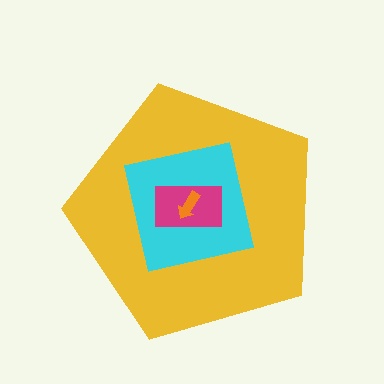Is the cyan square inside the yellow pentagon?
Yes.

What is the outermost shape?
The yellow pentagon.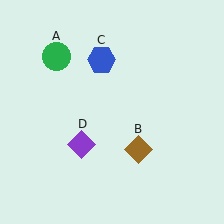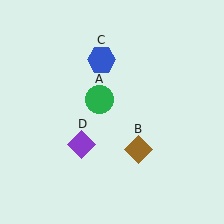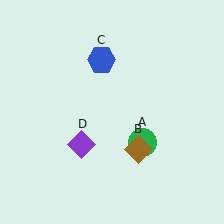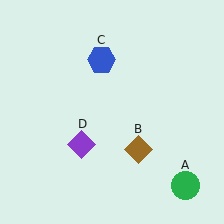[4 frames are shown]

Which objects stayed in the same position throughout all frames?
Brown diamond (object B) and blue hexagon (object C) and purple diamond (object D) remained stationary.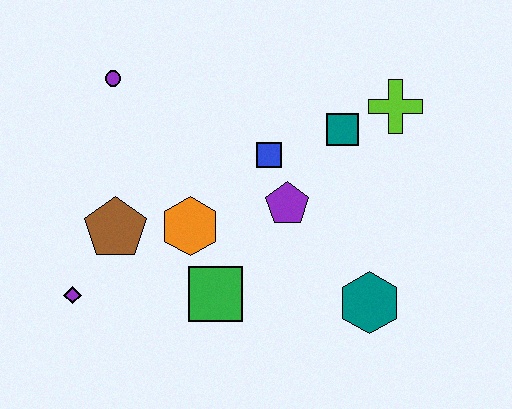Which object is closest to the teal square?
The lime cross is closest to the teal square.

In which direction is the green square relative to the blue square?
The green square is below the blue square.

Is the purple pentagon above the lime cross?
No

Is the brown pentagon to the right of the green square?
No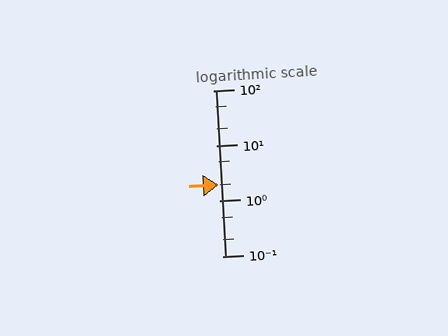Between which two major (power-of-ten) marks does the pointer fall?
The pointer is between 1 and 10.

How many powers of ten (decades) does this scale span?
The scale spans 3 decades, from 0.1 to 100.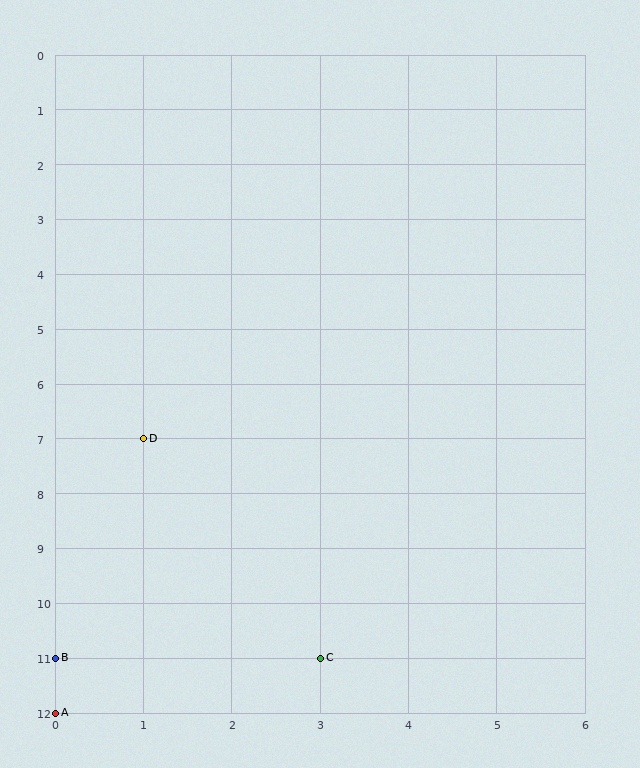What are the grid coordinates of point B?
Point B is at grid coordinates (0, 11).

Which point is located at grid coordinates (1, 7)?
Point D is at (1, 7).